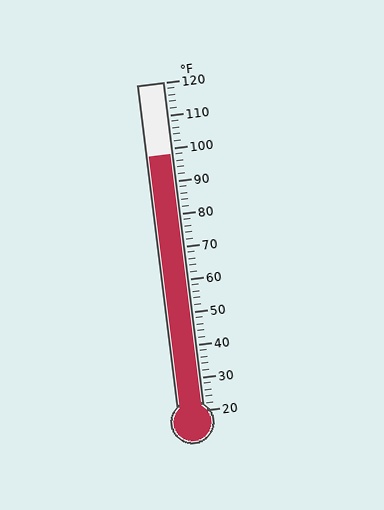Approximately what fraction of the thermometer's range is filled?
The thermometer is filled to approximately 80% of its range.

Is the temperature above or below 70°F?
The temperature is above 70°F.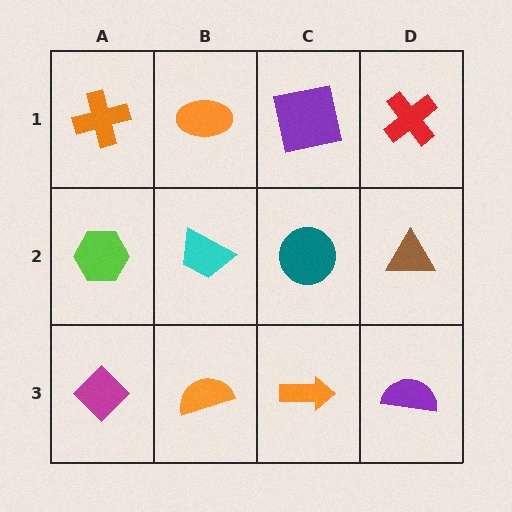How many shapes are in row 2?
4 shapes.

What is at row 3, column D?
A purple semicircle.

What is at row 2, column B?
A cyan trapezoid.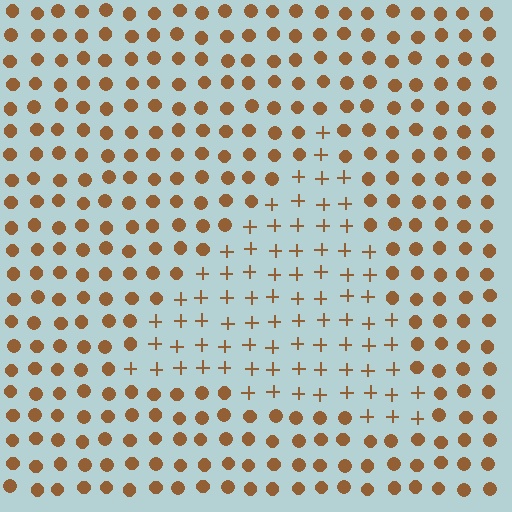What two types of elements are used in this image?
The image uses plus signs inside the triangle region and circles outside it.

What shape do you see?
I see a triangle.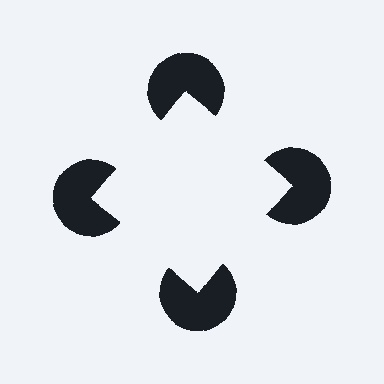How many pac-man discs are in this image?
There are 4 — one at each vertex of the illusory square.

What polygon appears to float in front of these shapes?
An illusory square — its edges are inferred from the aligned wedge cuts in the pac-man discs, not physically drawn.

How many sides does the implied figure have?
4 sides.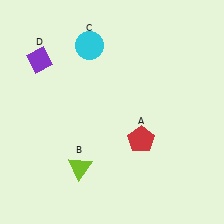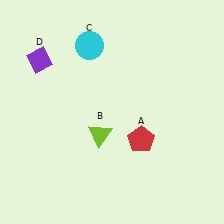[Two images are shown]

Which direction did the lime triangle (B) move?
The lime triangle (B) moved up.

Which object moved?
The lime triangle (B) moved up.